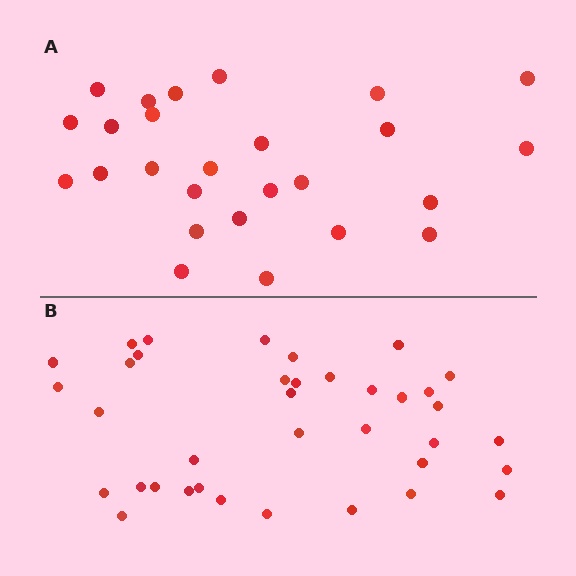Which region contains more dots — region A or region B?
Region B (the bottom region) has more dots.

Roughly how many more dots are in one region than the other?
Region B has roughly 12 or so more dots than region A.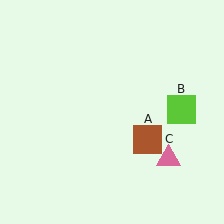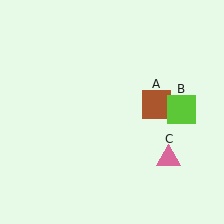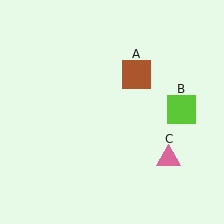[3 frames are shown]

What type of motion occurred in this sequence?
The brown square (object A) rotated counterclockwise around the center of the scene.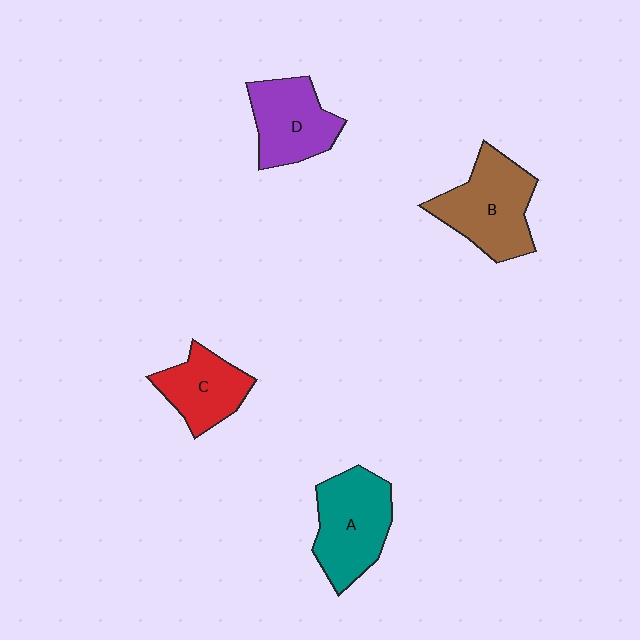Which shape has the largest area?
Shape B (brown).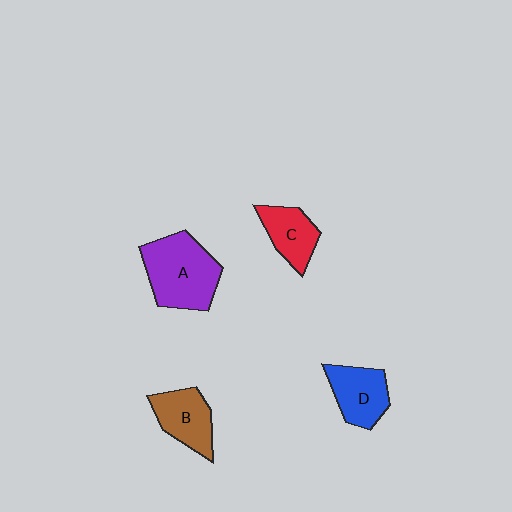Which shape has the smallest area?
Shape C (red).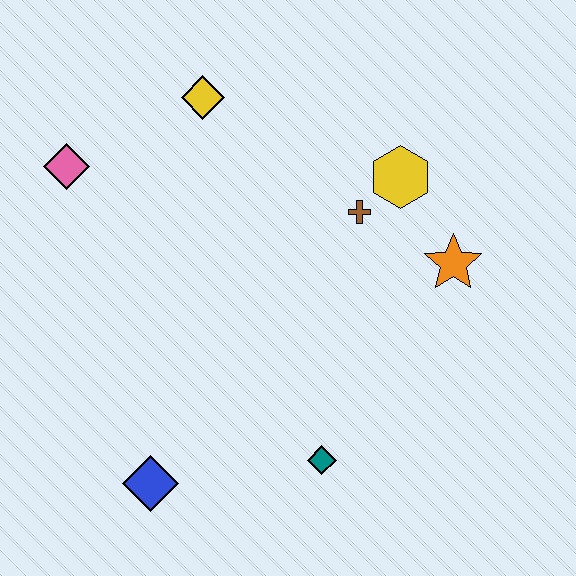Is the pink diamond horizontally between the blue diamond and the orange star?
No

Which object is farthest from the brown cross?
The blue diamond is farthest from the brown cross.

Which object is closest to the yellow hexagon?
The brown cross is closest to the yellow hexagon.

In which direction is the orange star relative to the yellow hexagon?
The orange star is below the yellow hexagon.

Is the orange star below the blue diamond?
No